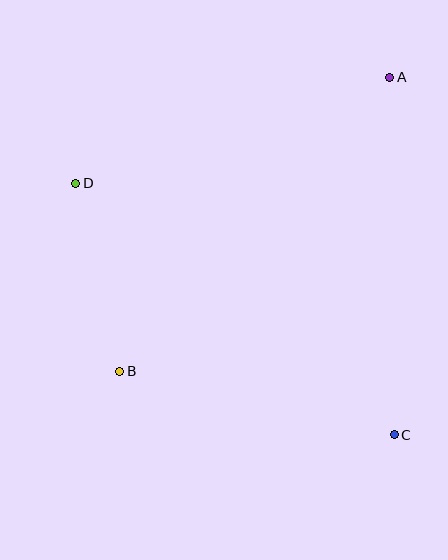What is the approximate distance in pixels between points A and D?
The distance between A and D is approximately 332 pixels.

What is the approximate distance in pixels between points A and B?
The distance between A and B is approximately 399 pixels.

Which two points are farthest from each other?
Points C and D are farthest from each other.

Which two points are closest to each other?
Points B and D are closest to each other.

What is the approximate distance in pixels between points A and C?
The distance between A and C is approximately 358 pixels.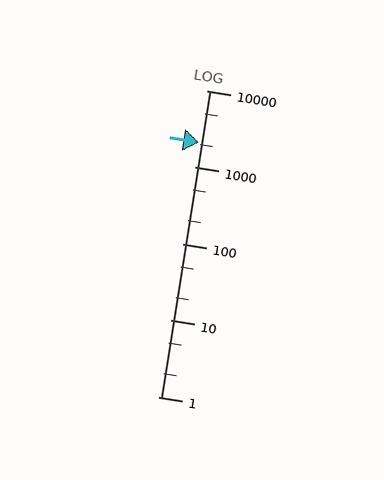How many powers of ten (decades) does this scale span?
The scale spans 4 decades, from 1 to 10000.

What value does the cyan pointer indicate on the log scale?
The pointer indicates approximately 2100.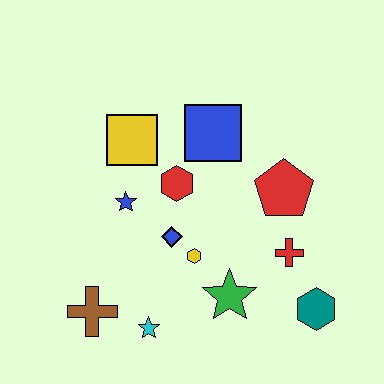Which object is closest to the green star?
The yellow hexagon is closest to the green star.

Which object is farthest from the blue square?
The brown cross is farthest from the blue square.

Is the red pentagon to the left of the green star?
No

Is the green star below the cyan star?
No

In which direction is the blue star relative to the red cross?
The blue star is to the left of the red cross.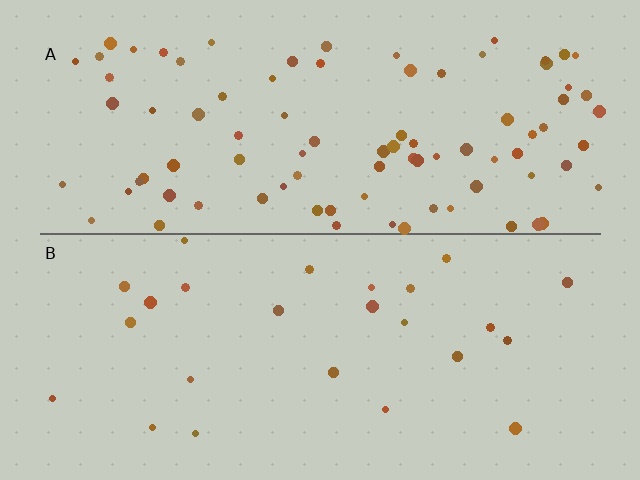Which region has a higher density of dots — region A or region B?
A (the top).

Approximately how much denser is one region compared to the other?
Approximately 3.5× — region A over region B.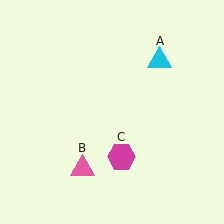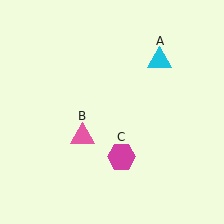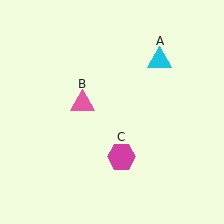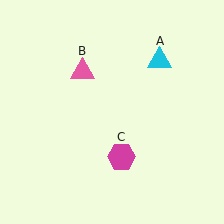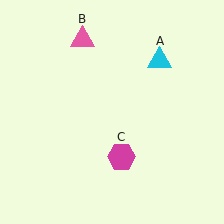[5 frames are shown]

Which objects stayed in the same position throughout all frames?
Cyan triangle (object A) and magenta hexagon (object C) remained stationary.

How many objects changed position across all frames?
1 object changed position: pink triangle (object B).